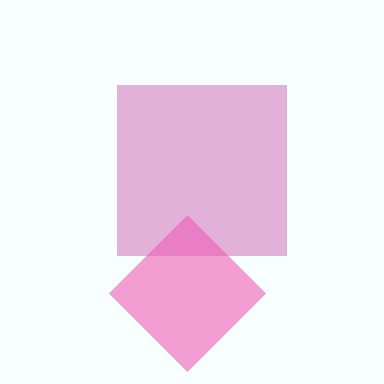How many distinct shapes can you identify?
There are 2 distinct shapes: a magenta square, a pink diamond.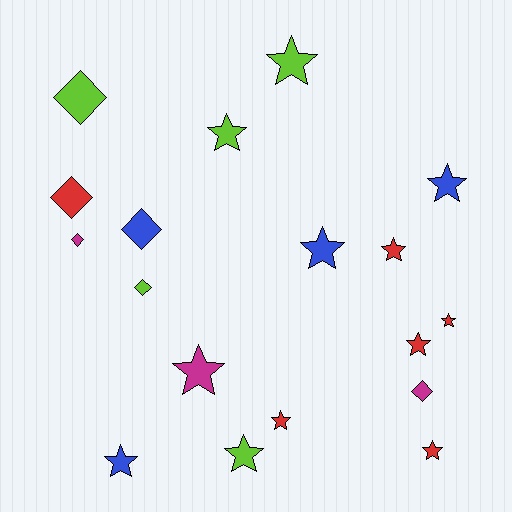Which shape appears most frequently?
Star, with 12 objects.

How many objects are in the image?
There are 18 objects.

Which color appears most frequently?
Red, with 6 objects.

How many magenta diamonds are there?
There are 2 magenta diamonds.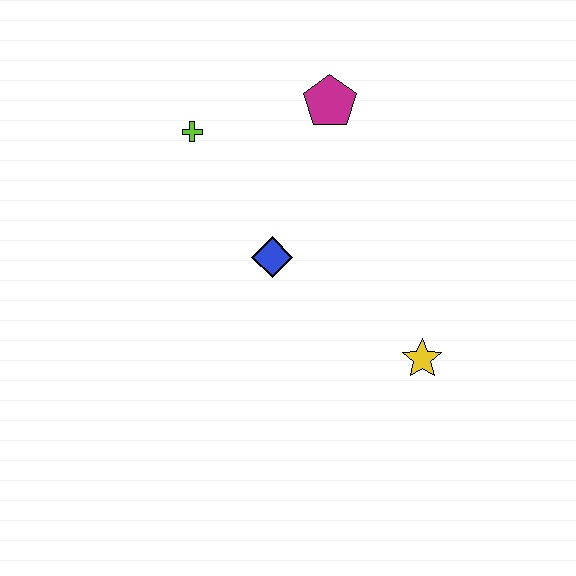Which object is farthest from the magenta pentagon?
The yellow star is farthest from the magenta pentagon.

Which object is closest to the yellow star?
The blue diamond is closest to the yellow star.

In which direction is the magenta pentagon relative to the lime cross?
The magenta pentagon is to the right of the lime cross.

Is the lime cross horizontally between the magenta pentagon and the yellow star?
No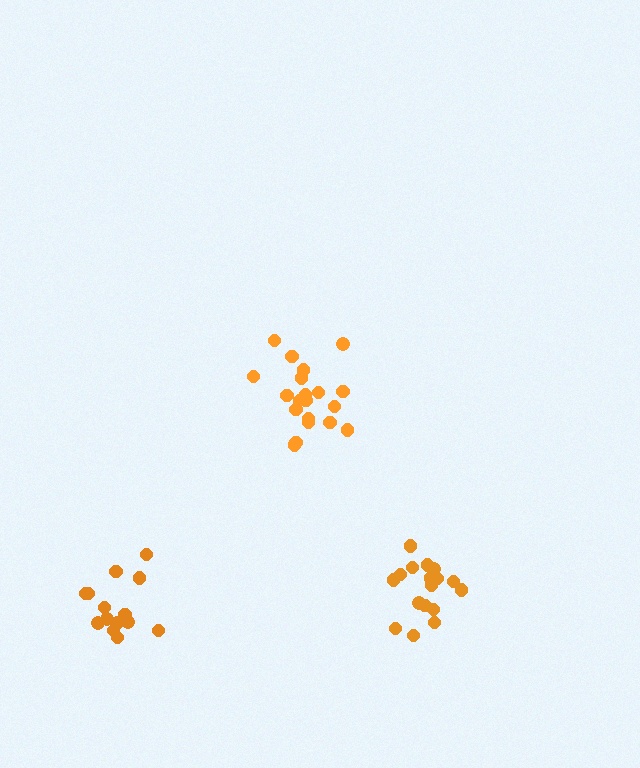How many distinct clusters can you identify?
There are 3 distinct clusters.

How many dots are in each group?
Group 1: 17 dots, Group 2: 20 dots, Group 3: 14 dots (51 total).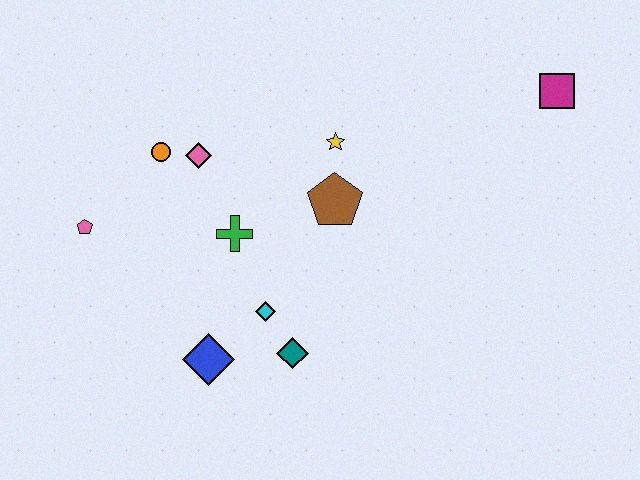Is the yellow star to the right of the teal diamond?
Yes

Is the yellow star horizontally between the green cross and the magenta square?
Yes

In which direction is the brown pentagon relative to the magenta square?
The brown pentagon is to the left of the magenta square.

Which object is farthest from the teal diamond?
The magenta square is farthest from the teal diamond.